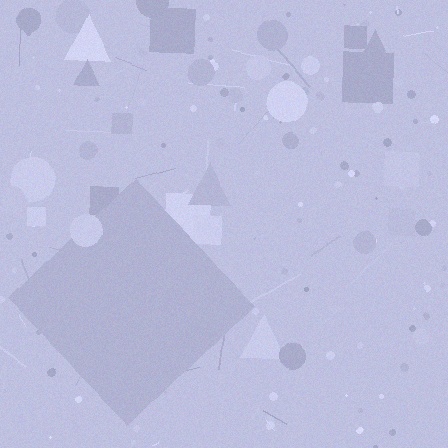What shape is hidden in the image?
A diamond is hidden in the image.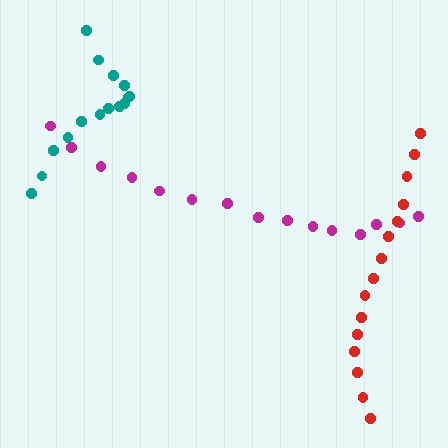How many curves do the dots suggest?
There are 3 distinct paths.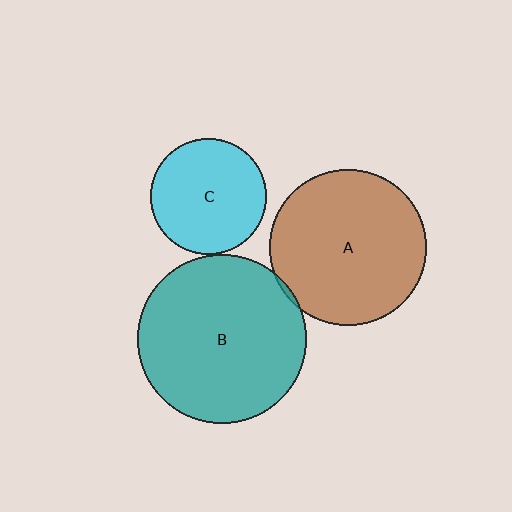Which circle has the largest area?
Circle B (teal).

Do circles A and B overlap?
Yes.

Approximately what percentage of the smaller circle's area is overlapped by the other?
Approximately 5%.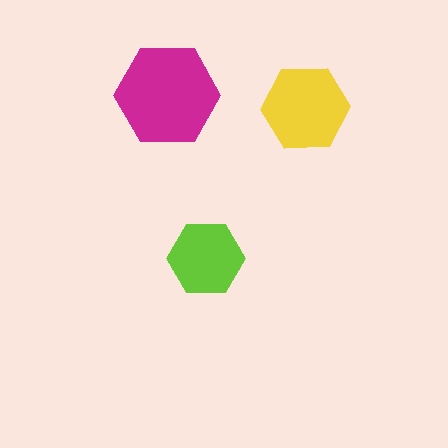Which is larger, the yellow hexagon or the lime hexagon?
The yellow one.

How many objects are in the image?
There are 3 objects in the image.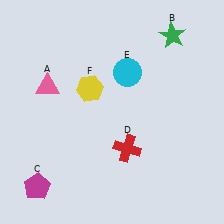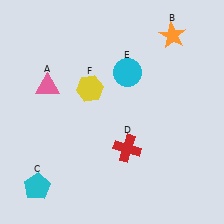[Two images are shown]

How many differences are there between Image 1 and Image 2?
There are 2 differences between the two images.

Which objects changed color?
B changed from green to orange. C changed from magenta to cyan.